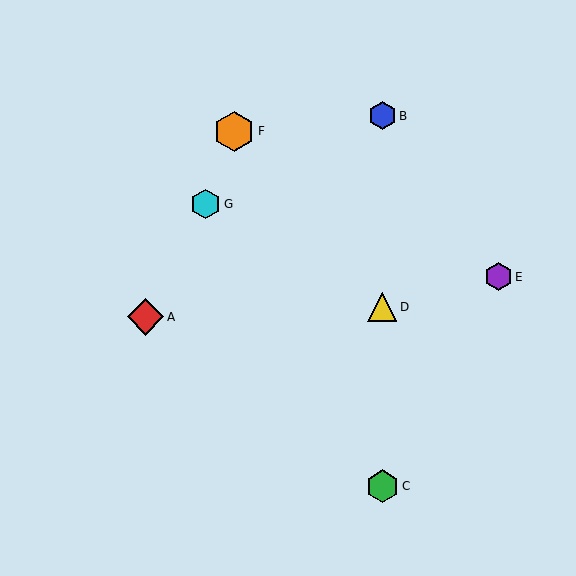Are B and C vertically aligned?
Yes, both are at x≈382.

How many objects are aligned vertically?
3 objects (B, C, D) are aligned vertically.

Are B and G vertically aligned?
No, B is at x≈382 and G is at x≈206.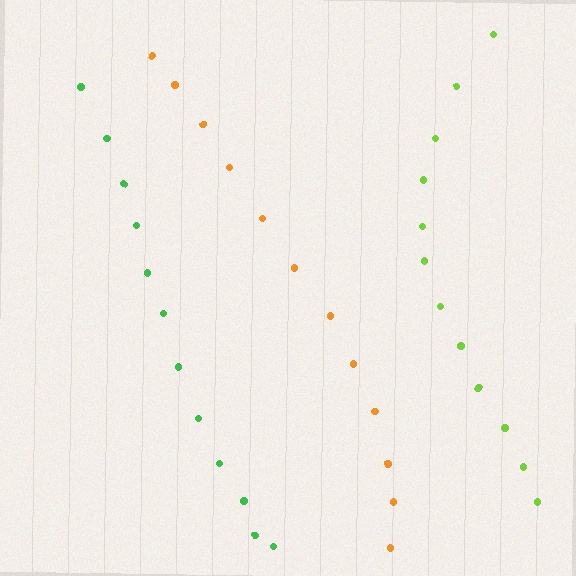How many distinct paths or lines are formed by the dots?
There are 3 distinct paths.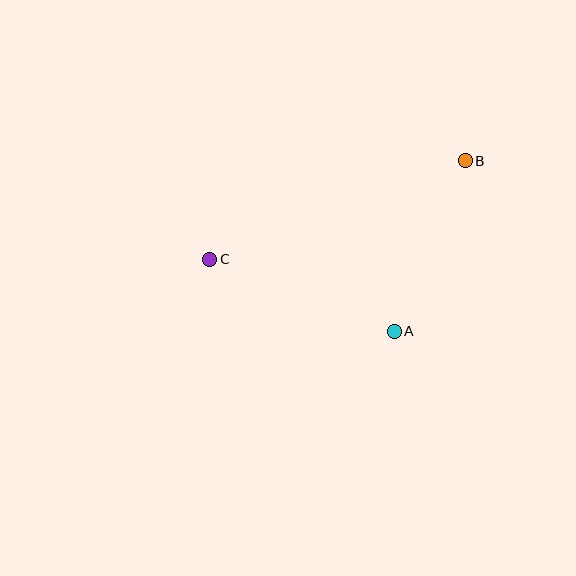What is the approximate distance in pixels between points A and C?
The distance between A and C is approximately 198 pixels.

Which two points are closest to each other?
Points A and B are closest to each other.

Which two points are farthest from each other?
Points B and C are farthest from each other.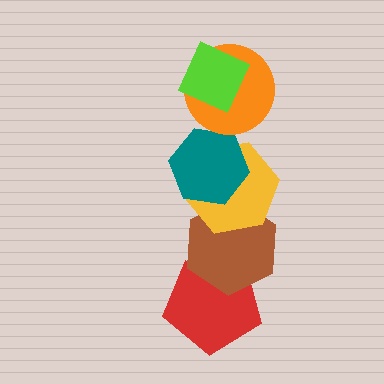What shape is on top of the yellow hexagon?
The teal hexagon is on top of the yellow hexagon.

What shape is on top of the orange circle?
The lime diamond is on top of the orange circle.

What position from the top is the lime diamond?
The lime diamond is 1st from the top.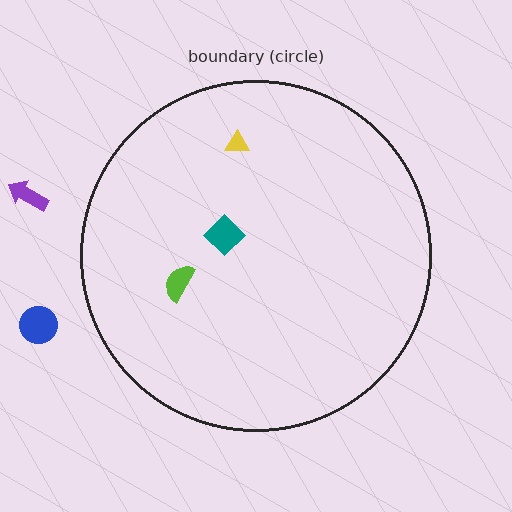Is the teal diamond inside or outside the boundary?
Inside.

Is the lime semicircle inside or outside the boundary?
Inside.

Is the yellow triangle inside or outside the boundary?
Inside.